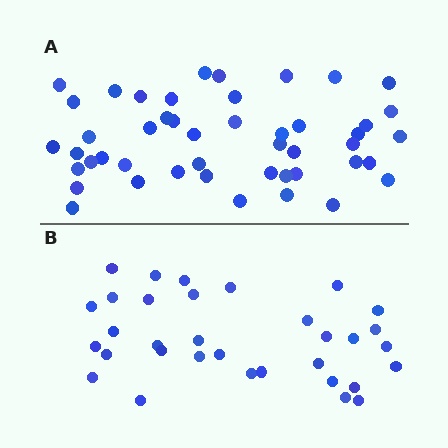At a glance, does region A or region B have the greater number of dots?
Region A (the top region) has more dots.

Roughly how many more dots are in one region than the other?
Region A has approximately 15 more dots than region B.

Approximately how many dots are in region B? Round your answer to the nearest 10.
About 30 dots. (The exact count is 33, which rounds to 30.)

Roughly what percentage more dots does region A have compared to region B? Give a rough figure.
About 40% more.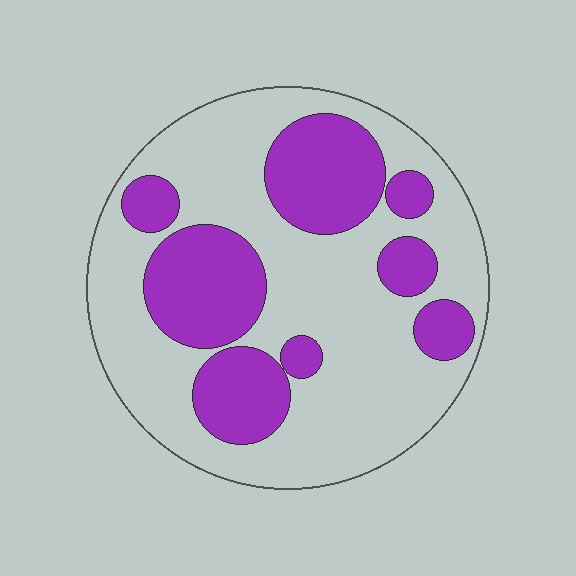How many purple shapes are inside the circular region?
8.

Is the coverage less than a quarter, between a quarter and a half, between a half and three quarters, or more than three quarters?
Between a quarter and a half.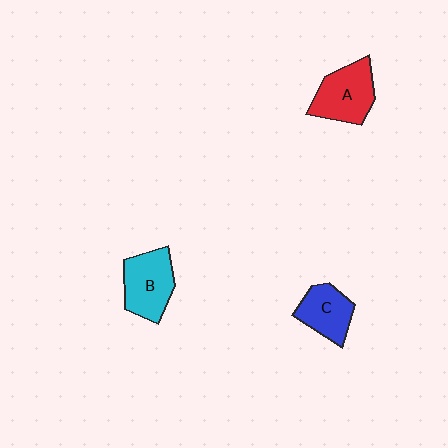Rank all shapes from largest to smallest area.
From largest to smallest: A (red), B (cyan), C (blue).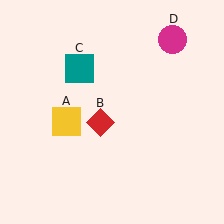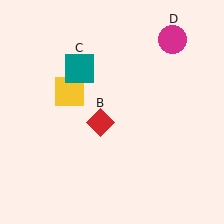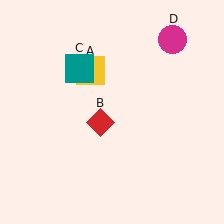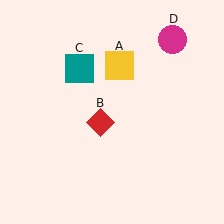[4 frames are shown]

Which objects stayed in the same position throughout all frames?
Red diamond (object B) and teal square (object C) and magenta circle (object D) remained stationary.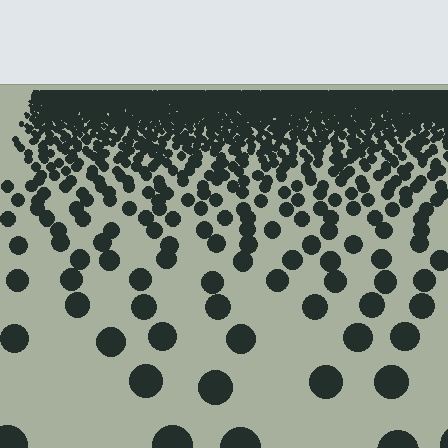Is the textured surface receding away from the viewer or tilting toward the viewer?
The surface is receding away from the viewer. Texture elements get smaller and denser toward the top.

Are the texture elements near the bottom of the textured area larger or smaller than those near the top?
Larger. Near the bottom, elements are closer to the viewer and appear at a bigger on-screen size.